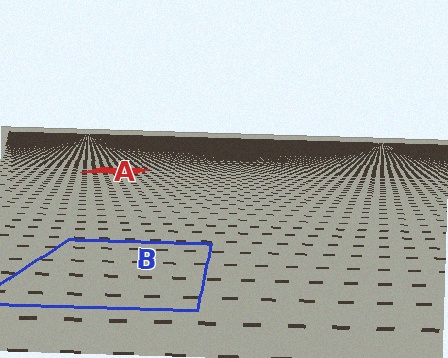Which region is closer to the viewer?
Region B is closer. The texture elements there are larger and more spread out.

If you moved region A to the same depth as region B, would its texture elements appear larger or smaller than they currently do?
They would appear larger. At a closer depth, the same texture elements are projected at a bigger on-screen size.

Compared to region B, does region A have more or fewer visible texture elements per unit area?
Region A has more texture elements per unit area — they are packed more densely because it is farther away.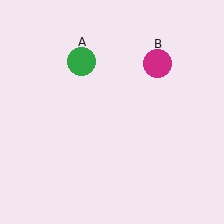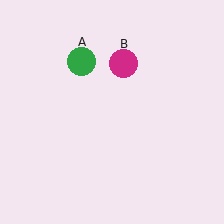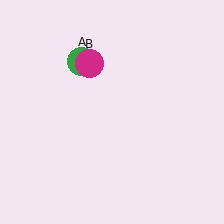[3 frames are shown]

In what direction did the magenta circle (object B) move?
The magenta circle (object B) moved left.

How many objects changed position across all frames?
1 object changed position: magenta circle (object B).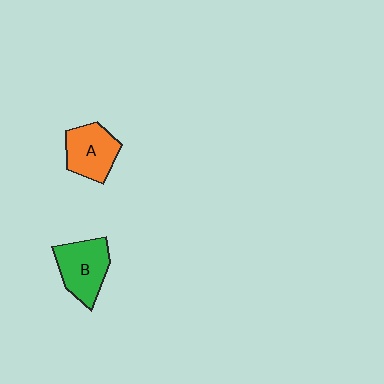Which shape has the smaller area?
Shape A (orange).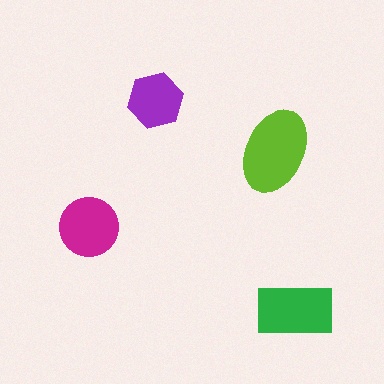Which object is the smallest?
The purple hexagon.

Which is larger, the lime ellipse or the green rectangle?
The lime ellipse.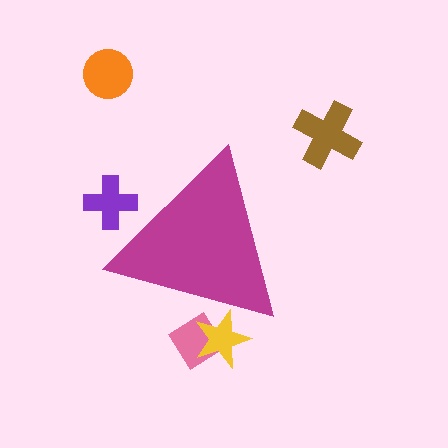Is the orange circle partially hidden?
No, the orange circle is fully visible.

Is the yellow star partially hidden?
Yes, the yellow star is partially hidden behind the magenta triangle.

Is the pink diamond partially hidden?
Yes, the pink diamond is partially hidden behind the magenta triangle.